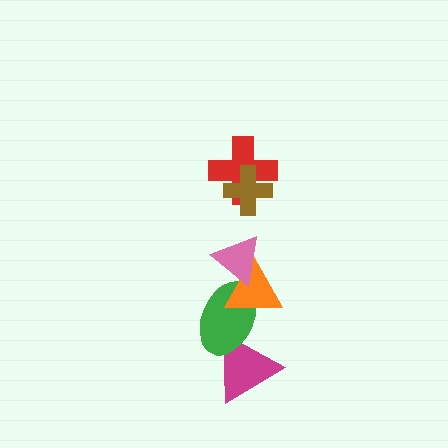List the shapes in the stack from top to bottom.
From top to bottom: the brown cross, the red cross, the pink triangle, the orange triangle, the green ellipse, the magenta triangle.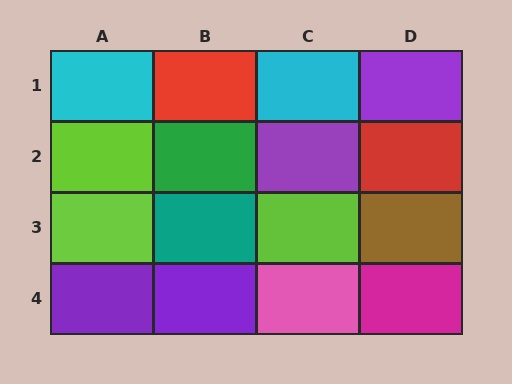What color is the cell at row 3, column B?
Teal.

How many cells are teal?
1 cell is teal.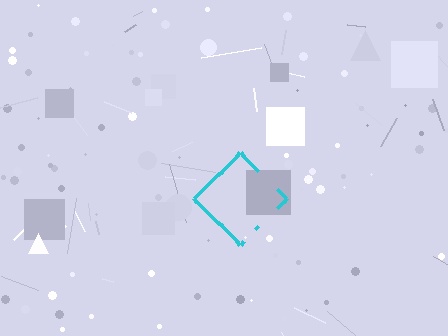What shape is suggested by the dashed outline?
The dashed outline suggests a diamond.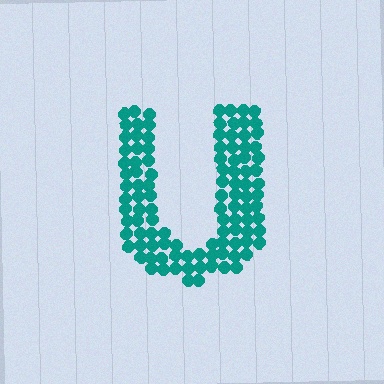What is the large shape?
The large shape is the letter U.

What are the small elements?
The small elements are circles.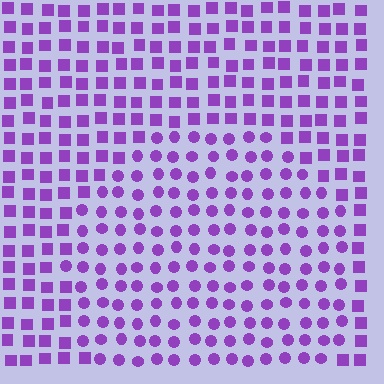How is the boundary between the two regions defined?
The boundary is defined by a change in element shape: circles inside vs. squares outside. All elements share the same color and spacing.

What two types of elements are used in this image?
The image uses circles inside the circle region and squares outside it.